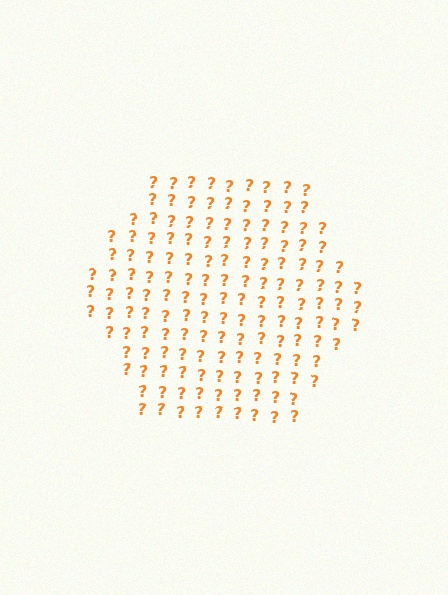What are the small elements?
The small elements are question marks.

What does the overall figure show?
The overall figure shows a hexagon.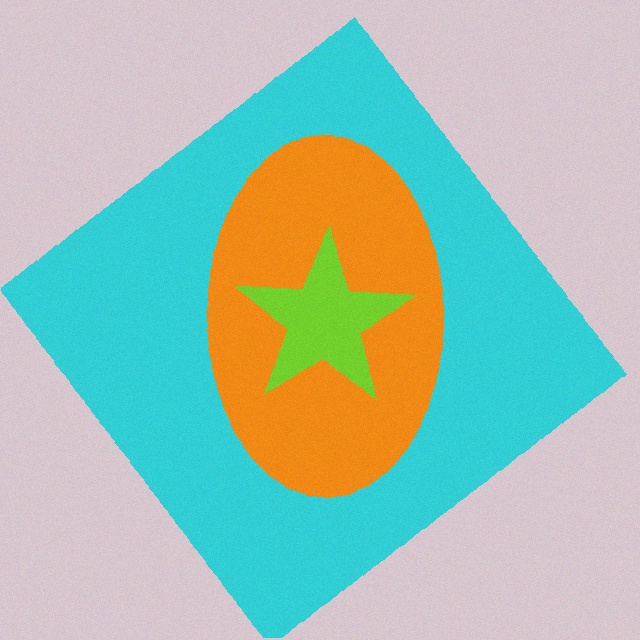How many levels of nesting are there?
3.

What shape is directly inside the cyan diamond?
The orange ellipse.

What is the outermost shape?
The cyan diamond.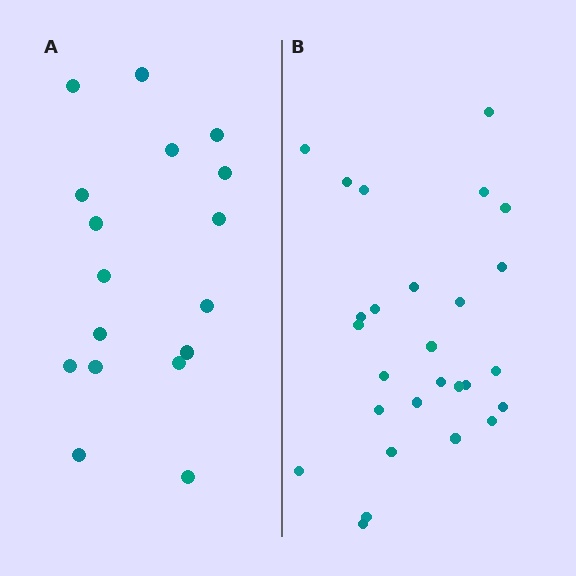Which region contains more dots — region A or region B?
Region B (the right region) has more dots.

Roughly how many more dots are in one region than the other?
Region B has roughly 10 or so more dots than region A.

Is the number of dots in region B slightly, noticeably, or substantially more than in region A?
Region B has substantially more. The ratio is roughly 1.6 to 1.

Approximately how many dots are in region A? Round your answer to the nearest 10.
About 20 dots. (The exact count is 17, which rounds to 20.)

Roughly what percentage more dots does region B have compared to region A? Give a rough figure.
About 60% more.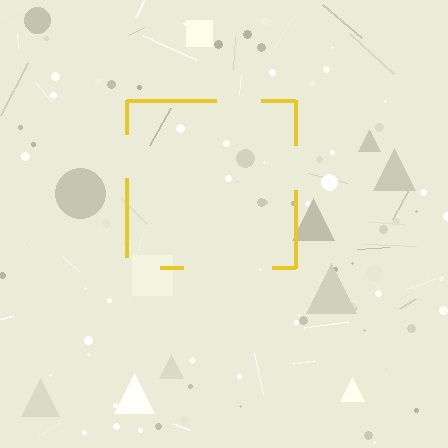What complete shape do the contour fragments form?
The contour fragments form a square.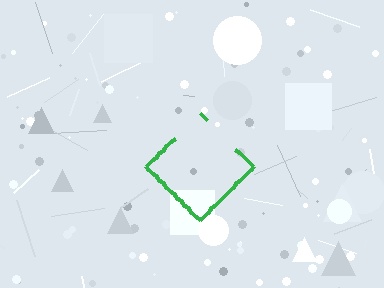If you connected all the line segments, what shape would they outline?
They would outline a diamond.